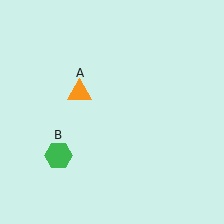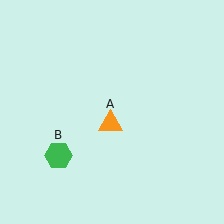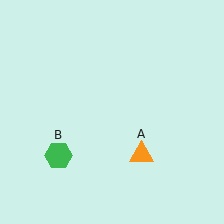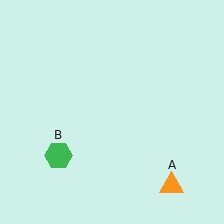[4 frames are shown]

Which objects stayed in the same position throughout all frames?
Green hexagon (object B) remained stationary.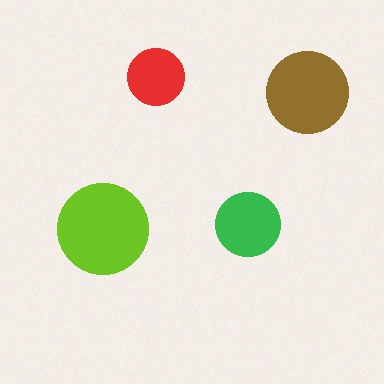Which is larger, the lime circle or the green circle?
The lime one.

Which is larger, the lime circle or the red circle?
The lime one.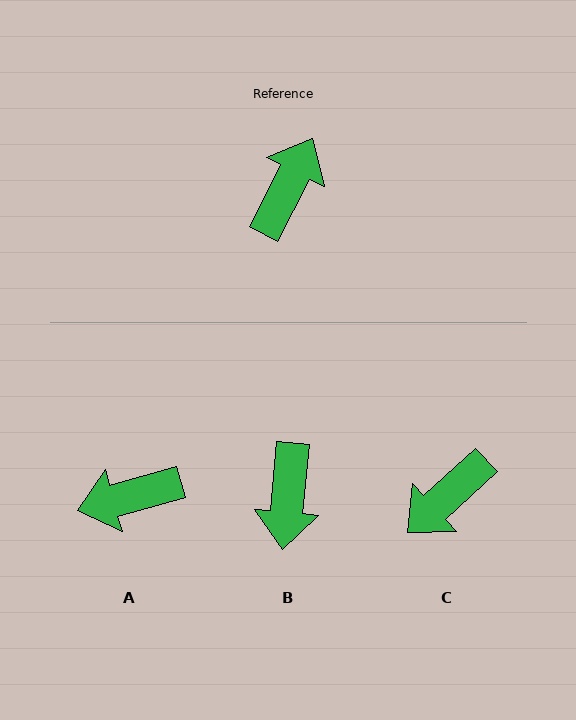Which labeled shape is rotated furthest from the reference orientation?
C, about 160 degrees away.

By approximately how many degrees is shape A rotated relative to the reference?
Approximately 132 degrees counter-clockwise.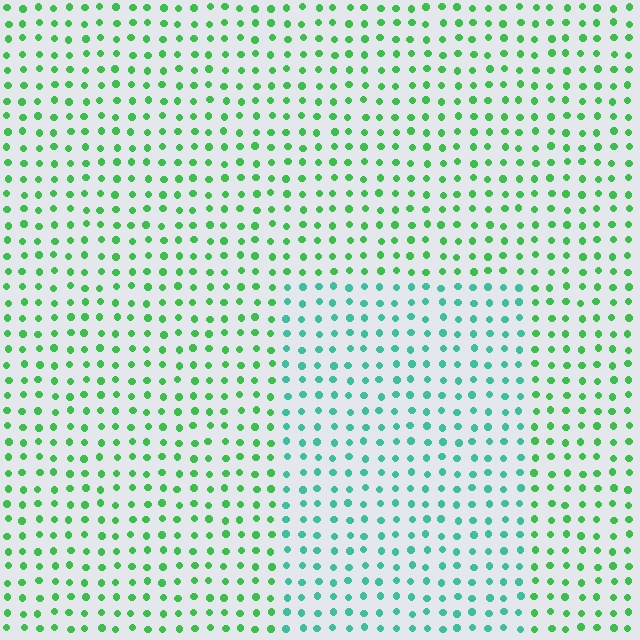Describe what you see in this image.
The image is filled with small green elements in a uniform arrangement. A rectangle-shaped region is visible where the elements are tinted to a slightly different hue, forming a subtle color boundary.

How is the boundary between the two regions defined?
The boundary is defined purely by a slight shift in hue (about 39 degrees). Spacing, size, and orientation are identical on both sides.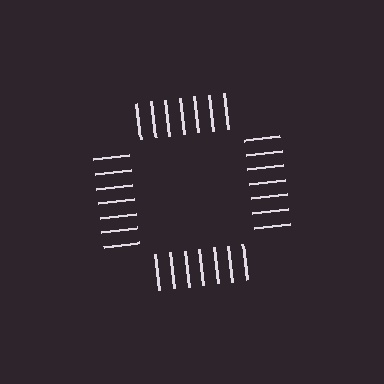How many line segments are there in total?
28 — 7 along each of the 4 edges.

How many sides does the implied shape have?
4 sides — the line-ends trace a square.